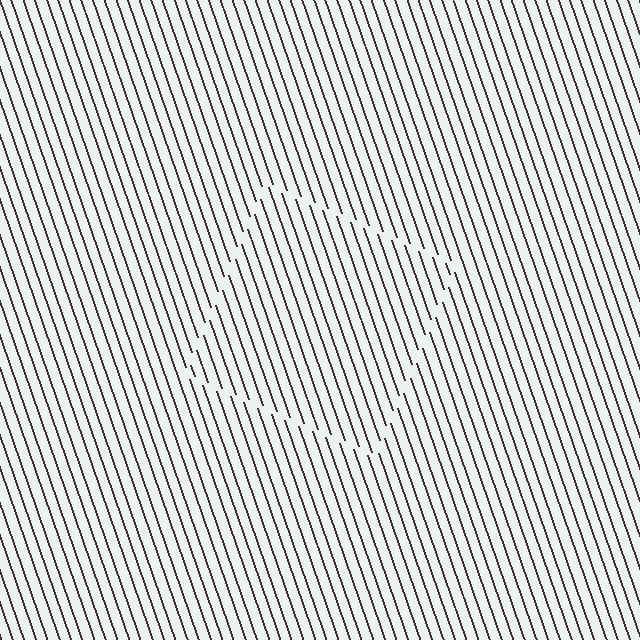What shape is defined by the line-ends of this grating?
An illusory square. The interior of the shape contains the same grating, shifted by half a period — the contour is defined by the phase discontinuity where line-ends from the inner and outer gratings abut.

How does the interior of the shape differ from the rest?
The interior of the shape contains the same grating, shifted by half a period — the contour is defined by the phase discontinuity where line-ends from the inner and outer gratings abut.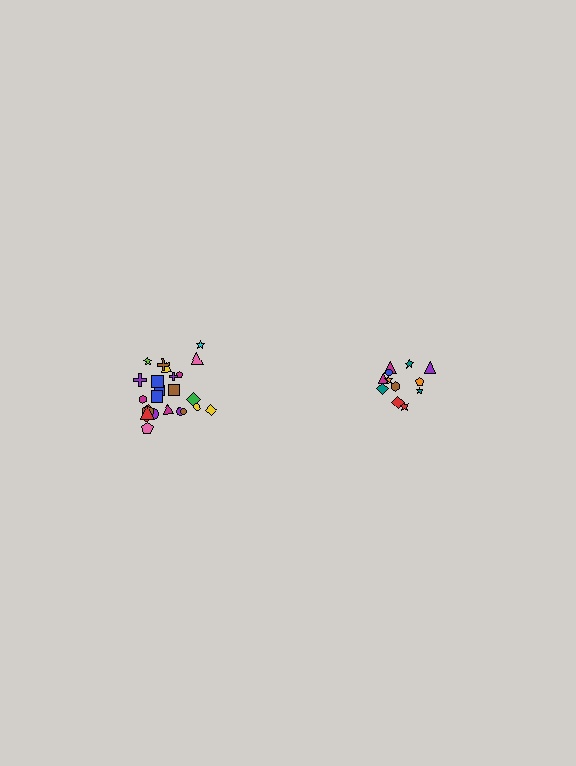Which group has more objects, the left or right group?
The left group.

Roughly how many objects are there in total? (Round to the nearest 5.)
Roughly 35 objects in total.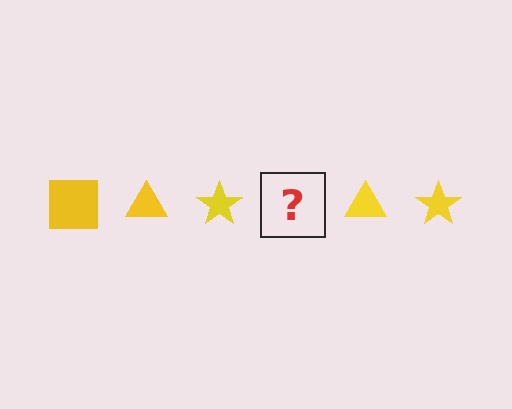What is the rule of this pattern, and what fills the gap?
The rule is that the pattern cycles through square, triangle, star shapes in yellow. The gap should be filled with a yellow square.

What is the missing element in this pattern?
The missing element is a yellow square.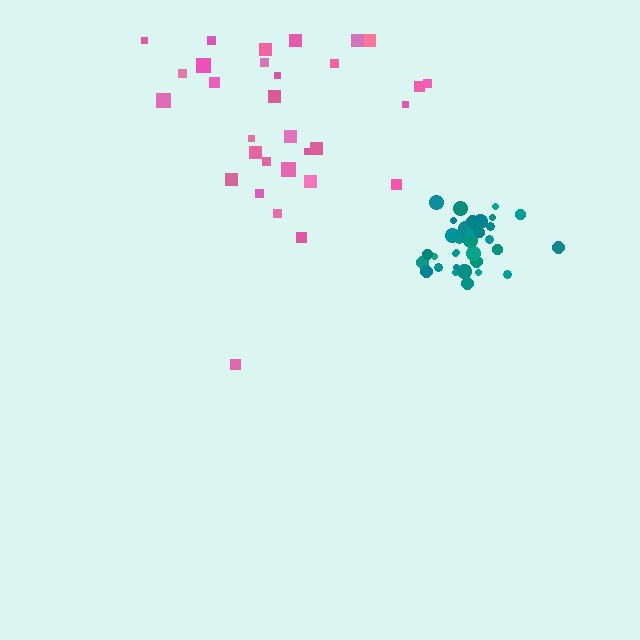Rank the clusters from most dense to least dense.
teal, pink.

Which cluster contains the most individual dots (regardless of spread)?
Teal (35).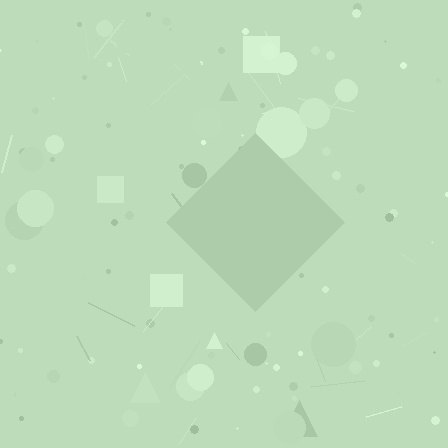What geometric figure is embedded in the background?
A diamond is embedded in the background.